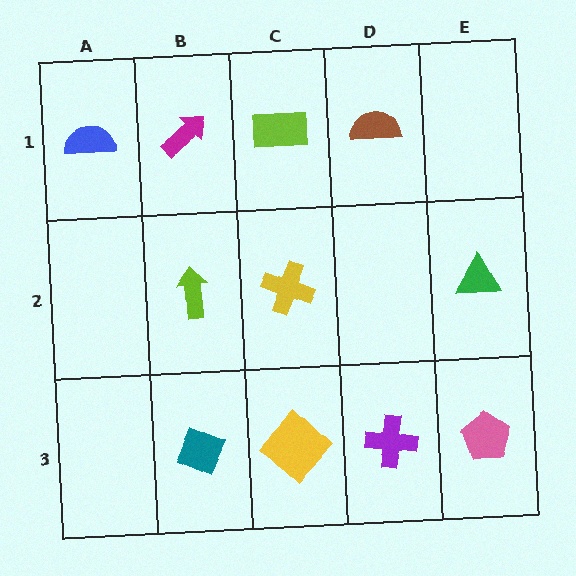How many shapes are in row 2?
3 shapes.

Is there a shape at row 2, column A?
No, that cell is empty.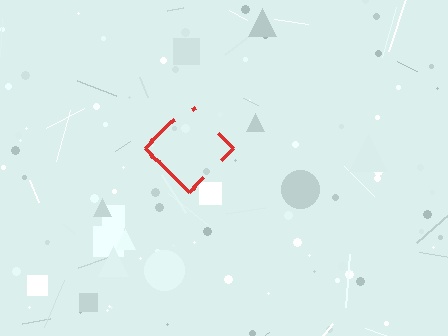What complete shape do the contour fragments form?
The contour fragments form a diamond.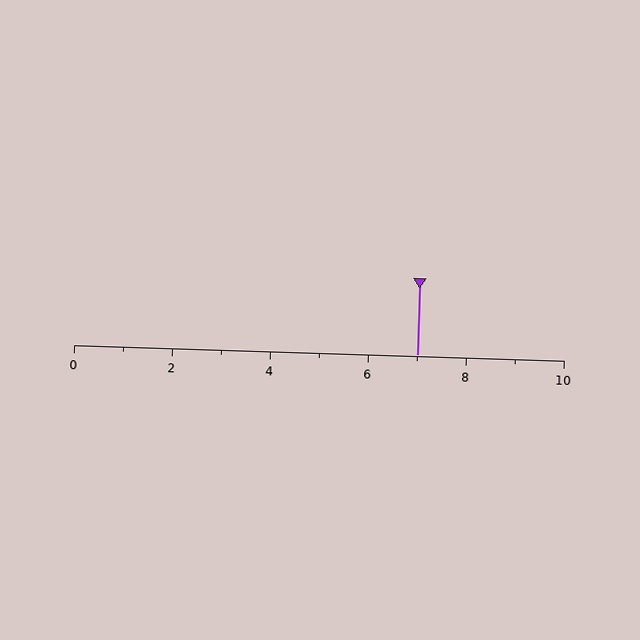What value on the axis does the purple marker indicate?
The marker indicates approximately 7.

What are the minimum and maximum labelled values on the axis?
The axis runs from 0 to 10.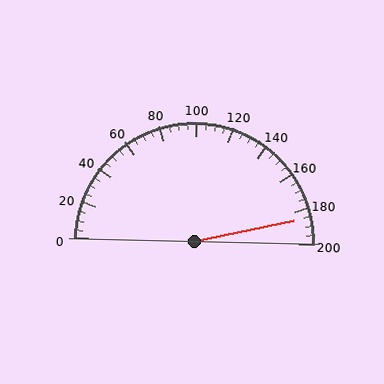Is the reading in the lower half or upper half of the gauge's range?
The reading is in the upper half of the range (0 to 200).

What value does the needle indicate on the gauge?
The needle indicates approximately 185.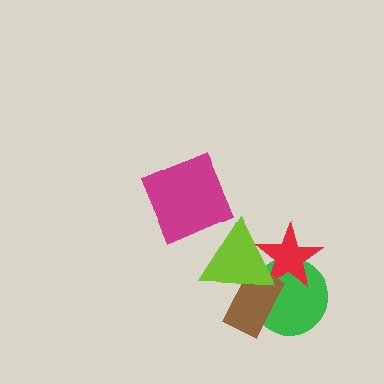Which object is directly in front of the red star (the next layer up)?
The brown rectangle is directly in front of the red star.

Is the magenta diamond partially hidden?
No, no other shape covers it.